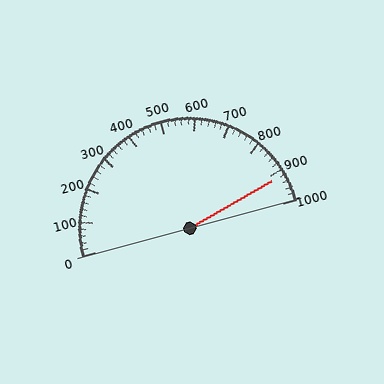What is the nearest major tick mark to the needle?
The nearest major tick mark is 900.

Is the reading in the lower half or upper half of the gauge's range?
The reading is in the upper half of the range (0 to 1000).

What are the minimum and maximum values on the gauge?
The gauge ranges from 0 to 1000.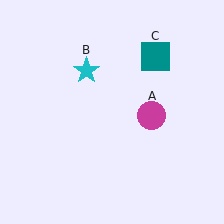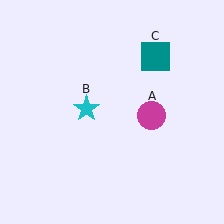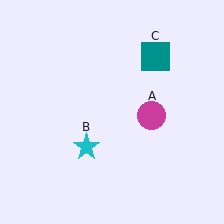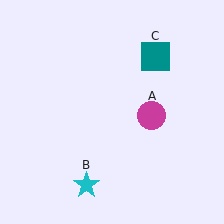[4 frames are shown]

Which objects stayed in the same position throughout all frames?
Magenta circle (object A) and teal square (object C) remained stationary.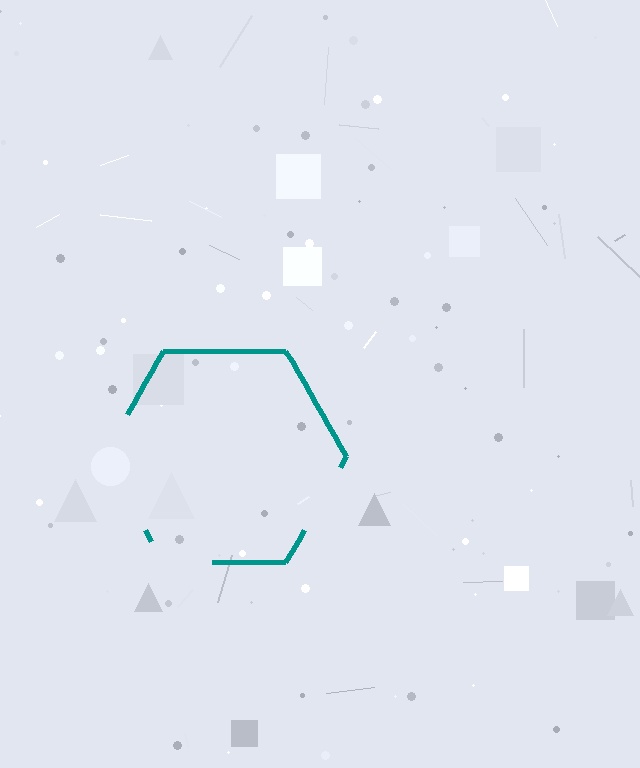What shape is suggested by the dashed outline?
The dashed outline suggests a hexagon.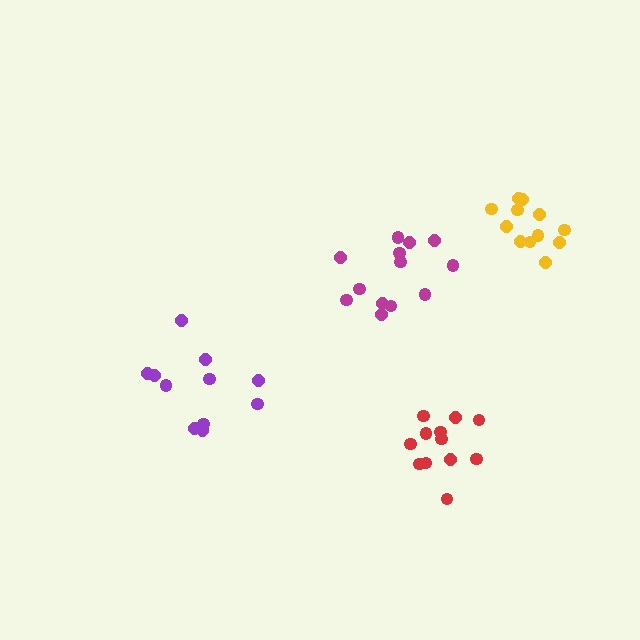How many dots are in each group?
Group 1: 13 dots, Group 2: 11 dots, Group 3: 12 dots, Group 4: 12 dots (48 total).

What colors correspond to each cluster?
The clusters are colored: magenta, purple, red, yellow.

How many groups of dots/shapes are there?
There are 4 groups.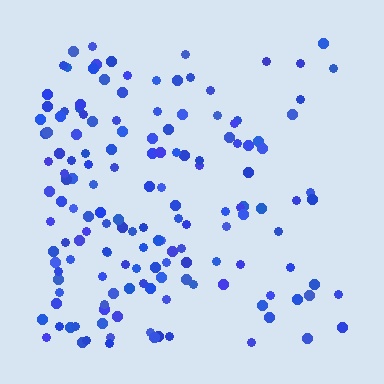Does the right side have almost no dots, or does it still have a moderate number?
Still a moderate number, just noticeably fewer than the left.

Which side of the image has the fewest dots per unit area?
The right.